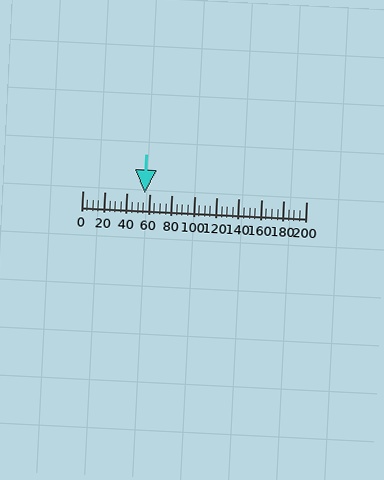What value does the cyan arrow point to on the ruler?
The cyan arrow points to approximately 56.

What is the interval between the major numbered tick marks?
The major tick marks are spaced 20 units apart.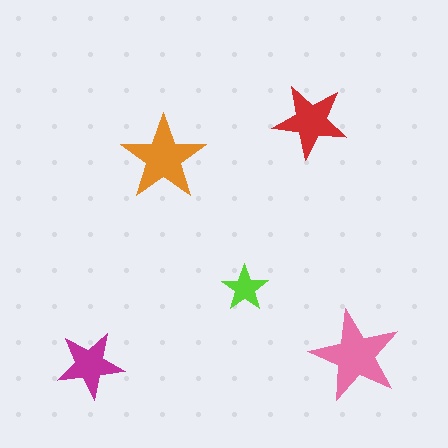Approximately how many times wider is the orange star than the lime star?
About 2 times wider.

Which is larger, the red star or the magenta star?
The red one.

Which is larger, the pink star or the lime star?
The pink one.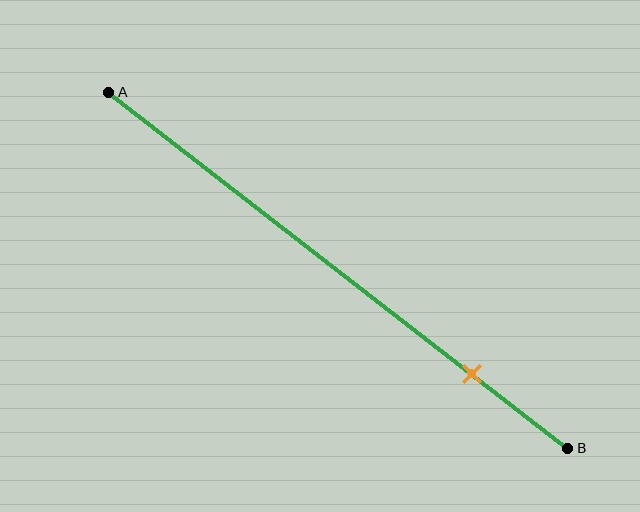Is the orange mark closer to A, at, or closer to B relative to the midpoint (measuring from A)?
The orange mark is closer to point B than the midpoint of segment AB.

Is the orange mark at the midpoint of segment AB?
No, the mark is at about 80% from A, not at the 50% midpoint.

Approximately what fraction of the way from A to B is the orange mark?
The orange mark is approximately 80% of the way from A to B.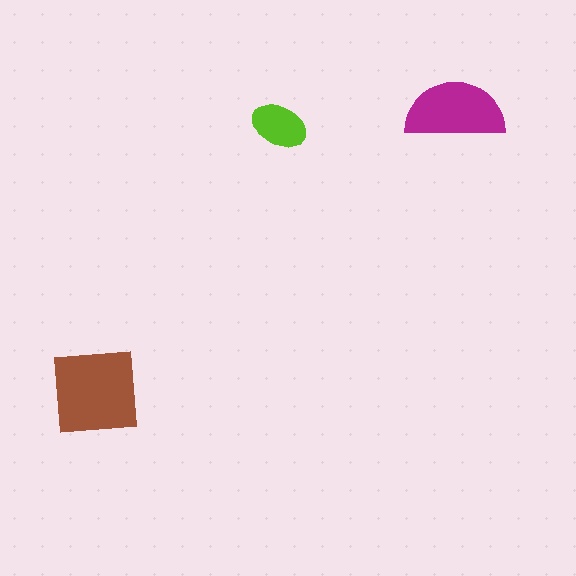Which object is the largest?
The brown square.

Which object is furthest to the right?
The magenta semicircle is rightmost.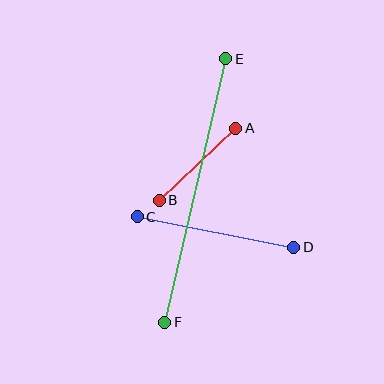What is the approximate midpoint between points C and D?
The midpoint is at approximately (216, 232) pixels.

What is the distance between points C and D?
The distance is approximately 159 pixels.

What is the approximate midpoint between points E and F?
The midpoint is at approximately (195, 191) pixels.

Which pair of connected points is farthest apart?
Points E and F are farthest apart.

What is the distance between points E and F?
The distance is approximately 270 pixels.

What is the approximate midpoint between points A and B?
The midpoint is at approximately (198, 164) pixels.